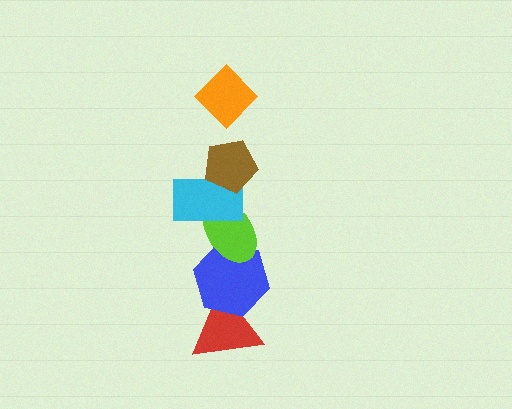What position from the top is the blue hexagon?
The blue hexagon is 5th from the top.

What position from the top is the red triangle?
The red triangle is 6th from the top.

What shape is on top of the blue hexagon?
The lime ellipse is on top of the blue hexagon.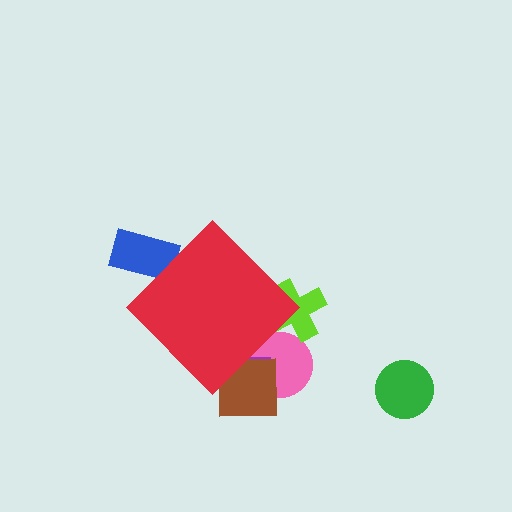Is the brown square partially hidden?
Yes, the brown square is partially hidden behind the red diamond.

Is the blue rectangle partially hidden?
Yes, the blue rectangle is partially hidden behind the red diamond.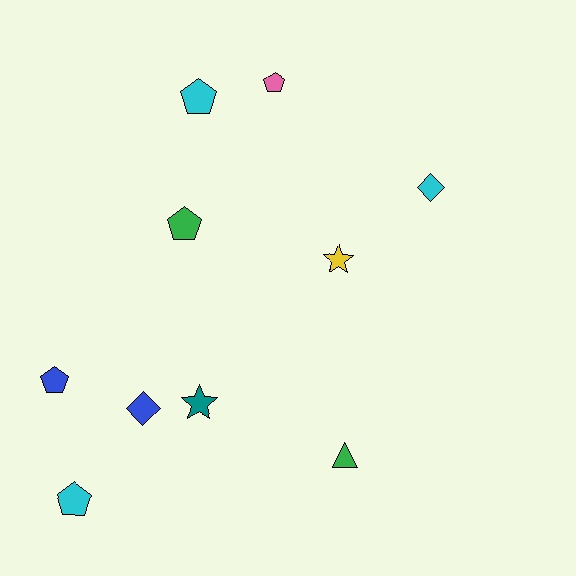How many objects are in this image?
There are 10 objects.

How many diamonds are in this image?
There are 2 diamonds.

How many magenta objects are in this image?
There are no magenta objects.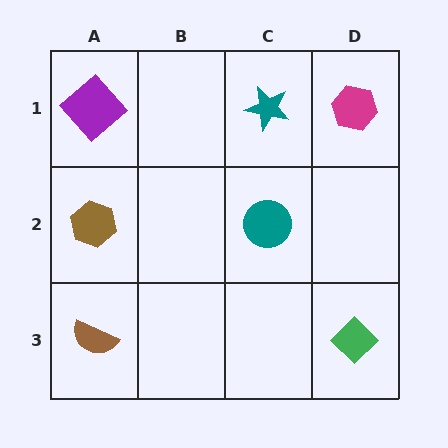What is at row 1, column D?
A magenta hexagon.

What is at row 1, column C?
A teal star.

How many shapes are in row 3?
2 shapes.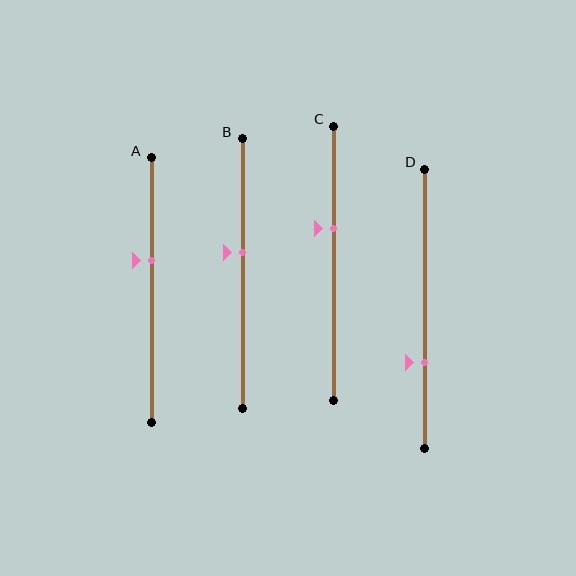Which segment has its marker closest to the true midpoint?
Segment B has its marker closest to the true midpoint.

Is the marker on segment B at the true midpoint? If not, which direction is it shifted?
No, the marker on segment B is shifted upward by about 8% of the segment length.